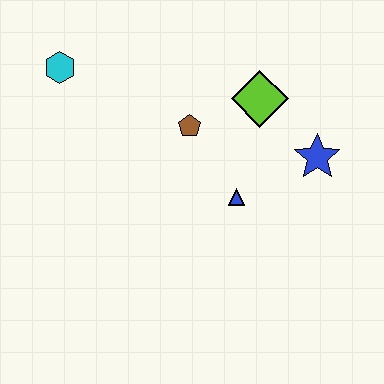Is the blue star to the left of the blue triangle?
No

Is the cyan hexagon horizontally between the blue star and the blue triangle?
No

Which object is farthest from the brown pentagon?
The cyan hexagon is farthest from the brown pentagon.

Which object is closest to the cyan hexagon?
The brown pentagon is closest to the cyan hexagon.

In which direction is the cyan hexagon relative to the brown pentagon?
The cyan hexagon is to the left of the brown pentagon.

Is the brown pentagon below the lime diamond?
Yes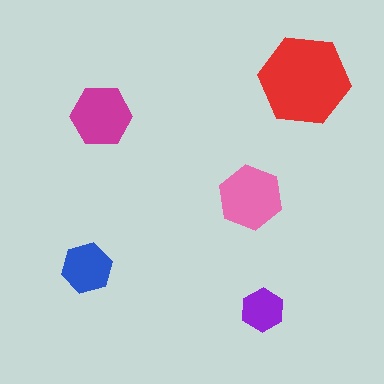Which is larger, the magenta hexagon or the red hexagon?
The red one.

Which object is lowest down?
The purple hexagon is bottommost.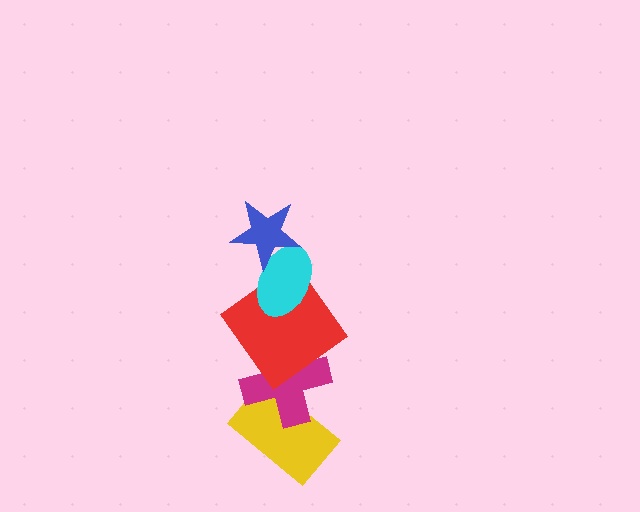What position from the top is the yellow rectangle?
The yellow rectangle is 5th from the top.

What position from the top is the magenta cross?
The magenta cross is 4th from the top.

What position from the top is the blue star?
The blue star is 1st from the top.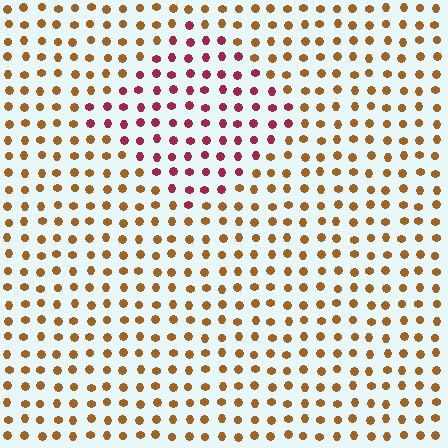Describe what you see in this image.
The image is filled with small brown elements in a uniform arrangement. A diamond-shaped region is visible where the elements are tinted to a slightly different hue, forming a subtle color boundary.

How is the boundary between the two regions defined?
The boundary is defined purely by a slight shift in hue (about 47 degrees). Spacing, size, and orientation are identical on both sides.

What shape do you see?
I see a diamond.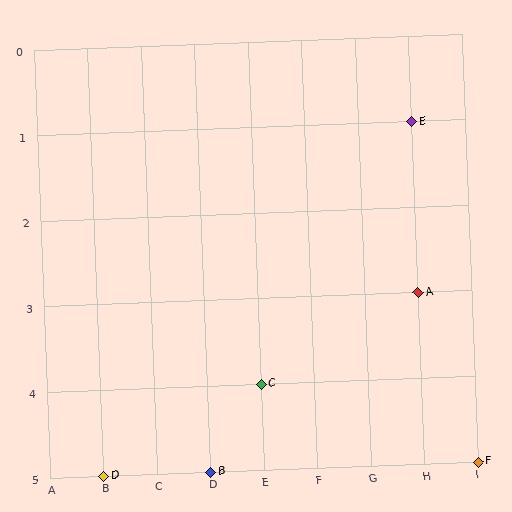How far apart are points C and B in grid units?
Points C and B are 1 column and 1 row apart (about 1.4 grid units diagonally).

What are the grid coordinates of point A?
Point A is at grid coordinates (H, 3).